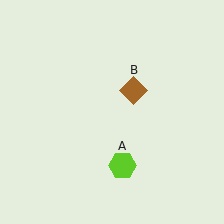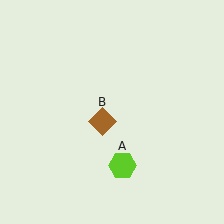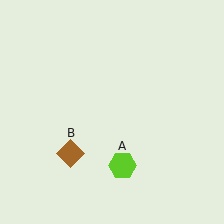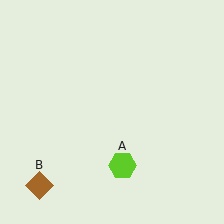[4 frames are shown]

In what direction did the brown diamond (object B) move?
The brown diamond (object B) moved down and to the left.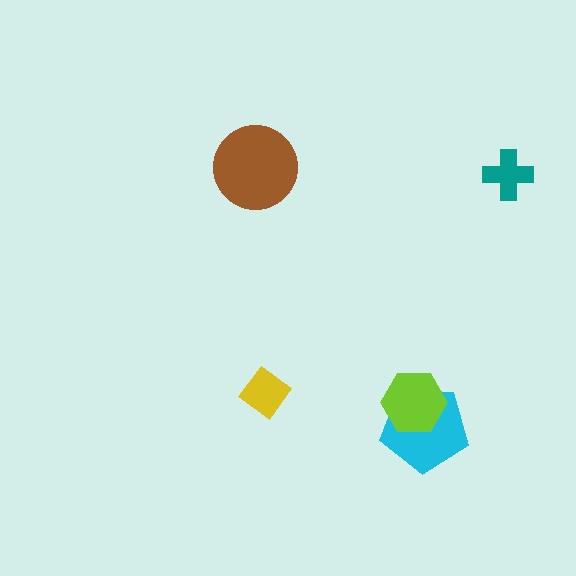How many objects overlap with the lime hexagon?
1 object overlaps with the lime hexagon.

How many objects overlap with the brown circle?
0 objects overlap with the brown circle.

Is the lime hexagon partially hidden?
No, no other shape covers it.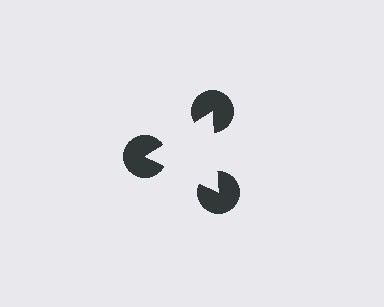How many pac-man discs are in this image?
There are 3 — one at each vertex of the illusory triangle.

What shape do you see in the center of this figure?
An illusory triangle — its edges are inferred from the aligned wedge cuts in the pac-man discs, not physically drawn.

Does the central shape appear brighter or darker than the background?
It typically appears slightly brighter than the background, even though no actual brightness change is drawn.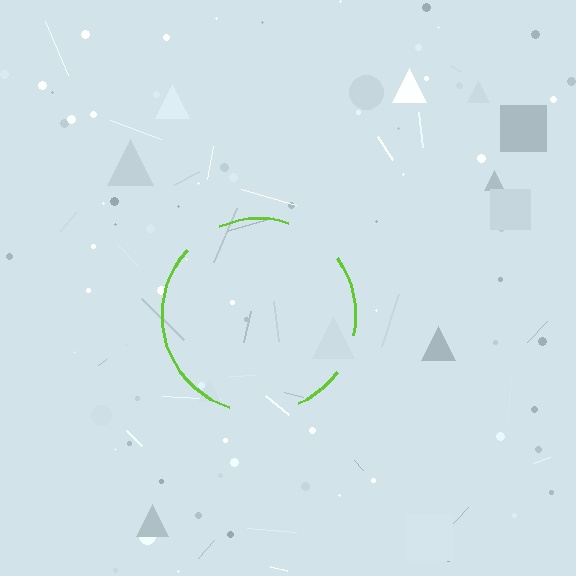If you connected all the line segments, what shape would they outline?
They would outline a circle.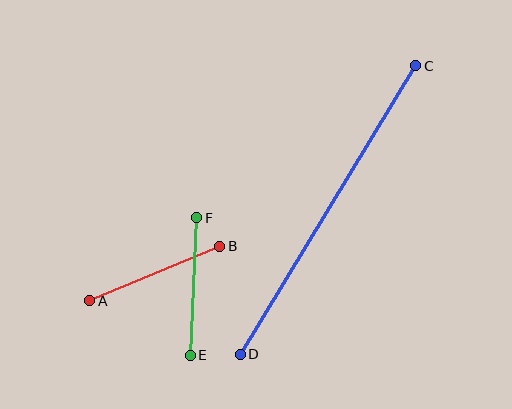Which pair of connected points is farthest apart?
Points C and D are farthest apart.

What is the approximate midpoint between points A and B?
The midpoint is at approximately (155, 274) pixels.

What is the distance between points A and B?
The distance is approximately 141 pixels.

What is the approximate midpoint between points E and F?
The midpoint is at approximately (193, 286) pixels.